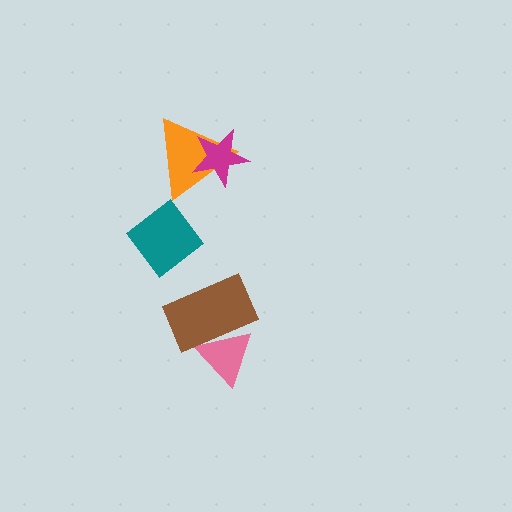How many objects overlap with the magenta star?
1 object overlaps with the magenta star.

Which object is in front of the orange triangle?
The magenta star is in front of the orange triangle.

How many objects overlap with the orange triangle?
1 object overlaps with the orange triangle.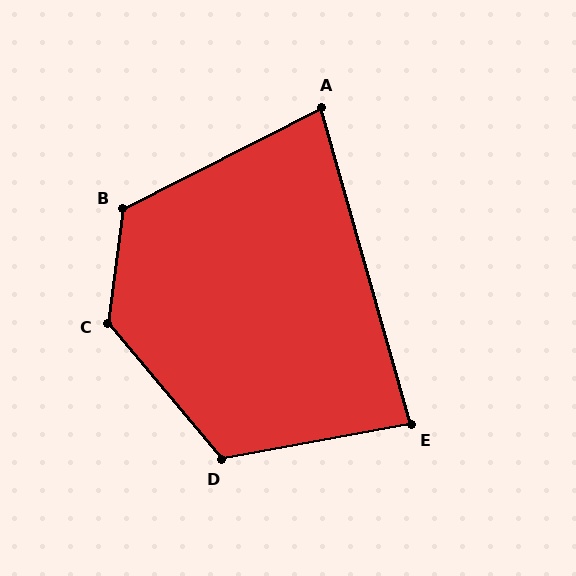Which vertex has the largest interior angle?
C, at approximately 133 degrees.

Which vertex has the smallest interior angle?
A, at approximately 79 degrees.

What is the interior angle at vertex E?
Approximately 85 degrees (acute).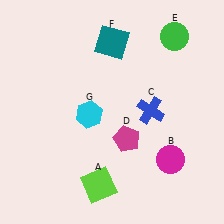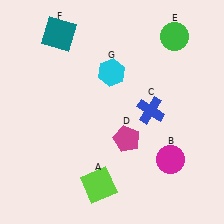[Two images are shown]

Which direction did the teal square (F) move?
The teal square (F) moved left.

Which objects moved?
The objects that moved are: the teal square (F), the cyan hexagon (G).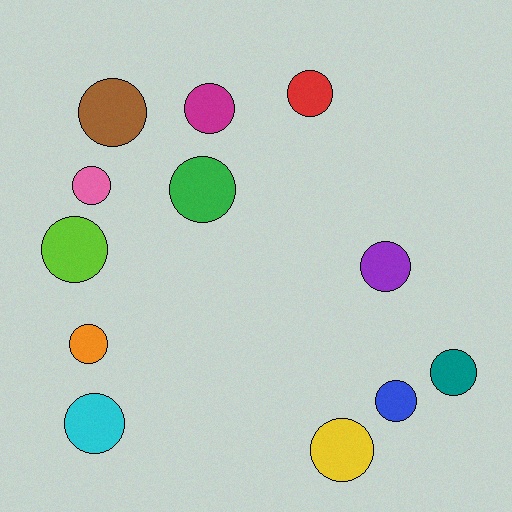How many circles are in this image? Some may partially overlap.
There are 12 circles.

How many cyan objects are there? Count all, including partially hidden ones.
There is 1 cyan object.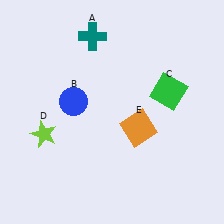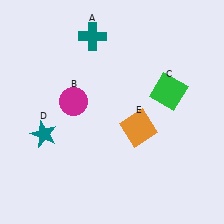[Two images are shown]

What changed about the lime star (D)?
In Image 1, D is lime. In Image 2, it changed to teal.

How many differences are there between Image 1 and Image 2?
There are 2 differences between the two images.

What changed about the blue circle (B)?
In Image 1, B is blue. In Image 2, it changed to magenta.